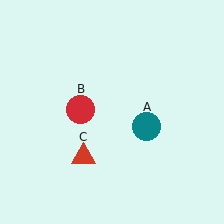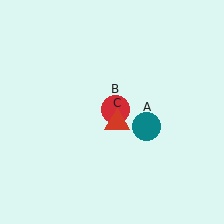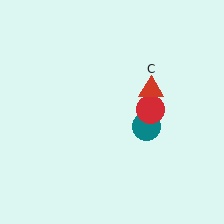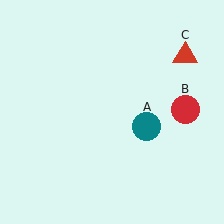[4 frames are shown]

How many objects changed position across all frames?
2 objects changed position: red circle (object B), red triangle (object C).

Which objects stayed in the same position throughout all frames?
Teal circle (object A) remained stationary.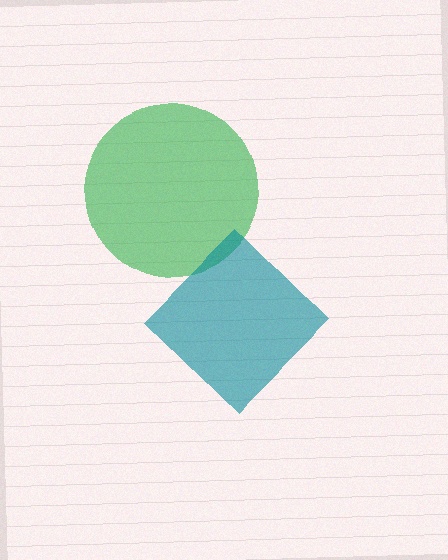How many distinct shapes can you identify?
There are 2 distinct shapes: a green circle, a teal diamond.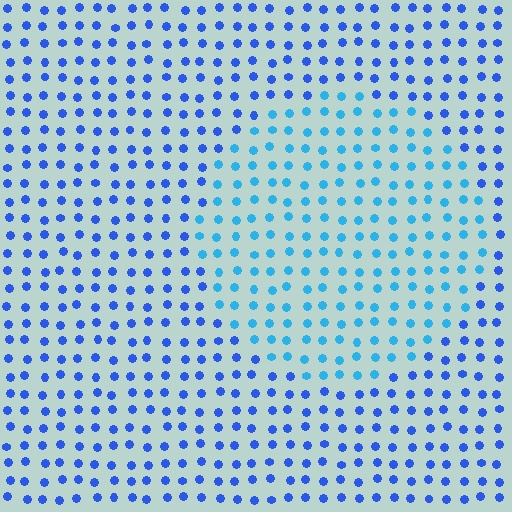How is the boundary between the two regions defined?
The boundary is defined purely by a slight shift in hue (about 29 degrees). Spacing, size, and orientation are identical on both sides.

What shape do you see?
I see a circle.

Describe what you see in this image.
The image is filled with small blue elements in a uniform arrangement. A circle-shaped region is visible where the elements are tinted to a slightly different hue, forming a subtle color boundary.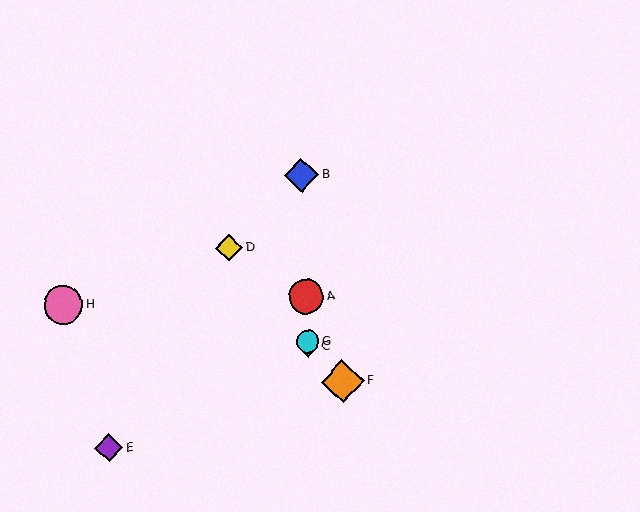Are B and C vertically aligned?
Yes, both are at x≈301.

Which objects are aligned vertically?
Objects A, B, C, G are aligned vertically.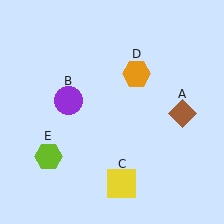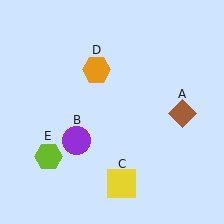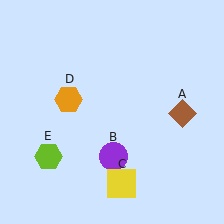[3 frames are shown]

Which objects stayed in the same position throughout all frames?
Brown diamond (object A) and yellow square (object C) and lime hexagon (object E) remained stationary.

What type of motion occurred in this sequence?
The purple circle (object B), orange hexagon (object D) rotated counterclockwise around the center of the scene.